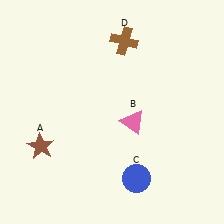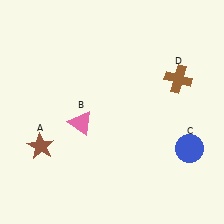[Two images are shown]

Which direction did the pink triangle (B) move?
The pink triangle (B) moved left.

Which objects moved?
The objects that moved are: the pink triangle (B), the blue circle (C), the brown cross (D).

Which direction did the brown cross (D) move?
The brown cross (D) moved right.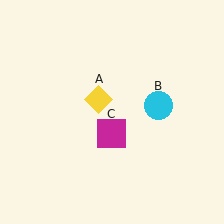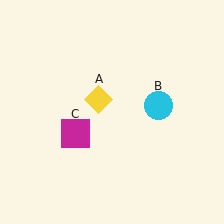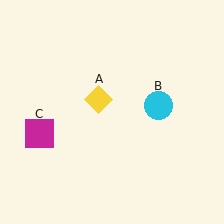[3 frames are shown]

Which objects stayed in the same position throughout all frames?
Yellow diamond (object A) and cyan circle (object B) remained stationary.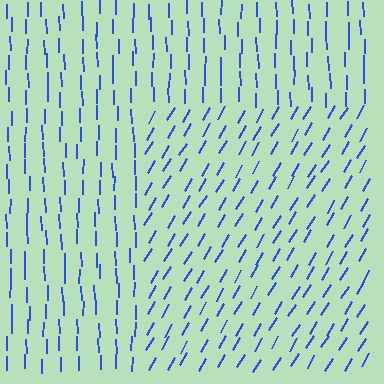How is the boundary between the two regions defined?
The boundary is defined purely by a change in line orientation (approximately 32 degrees difference). All lines are the same color and thickness.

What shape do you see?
I see a rectangle.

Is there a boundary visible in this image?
Yes, there is a texture boundary formed by a change in line orientation.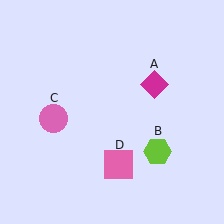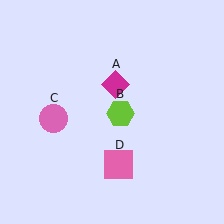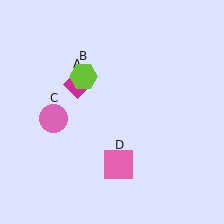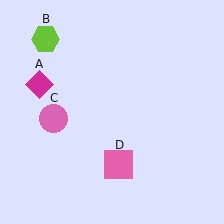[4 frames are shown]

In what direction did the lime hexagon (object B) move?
The lime hexagon (object B) moved up and to the left.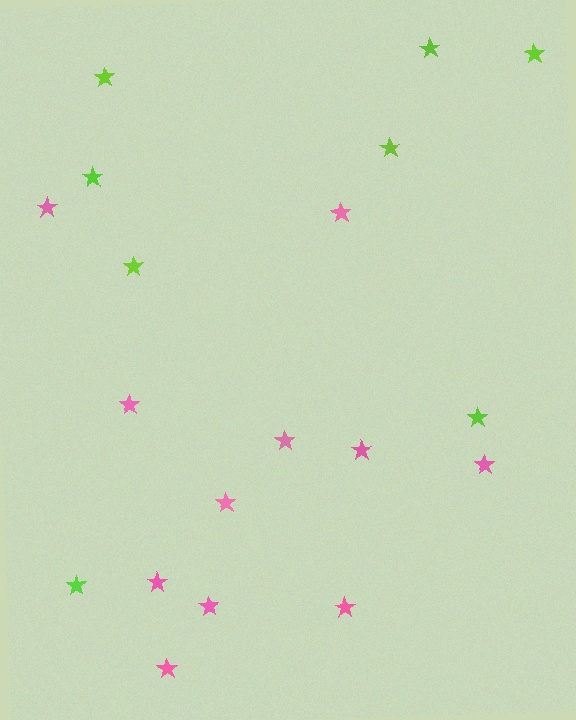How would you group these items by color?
There are 2 groups: one group of lime stars (8) and one group of pink stars (11).